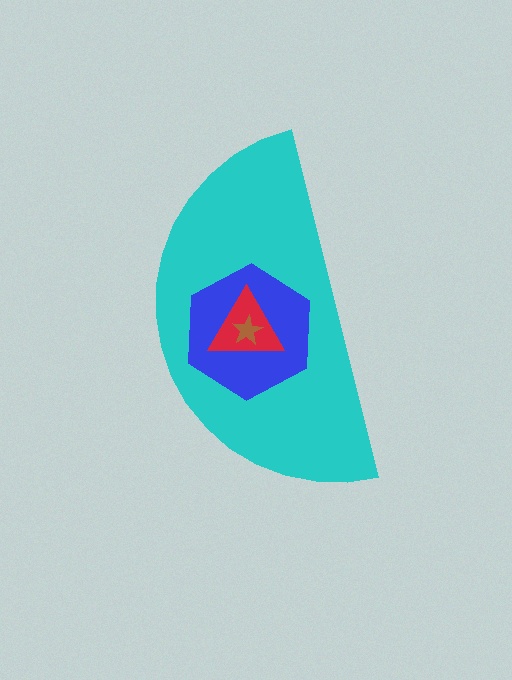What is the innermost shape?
The brown star.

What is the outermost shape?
The cyan semicircle.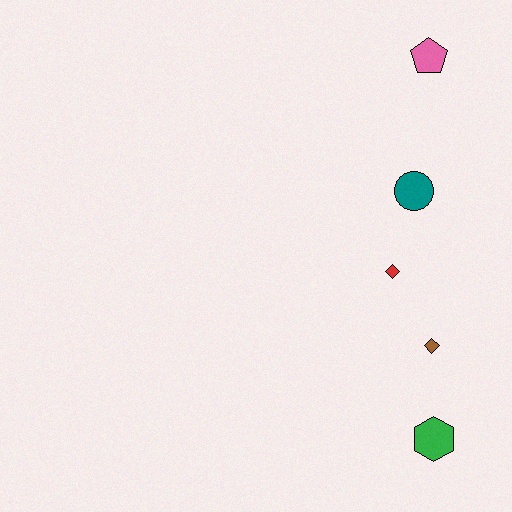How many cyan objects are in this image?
There are no cyan objects.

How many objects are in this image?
There are 5 objects.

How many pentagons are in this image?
There is 1 pentagon.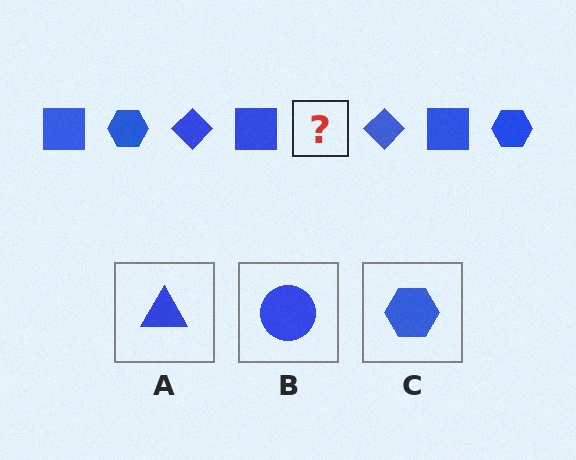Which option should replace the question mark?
Option C.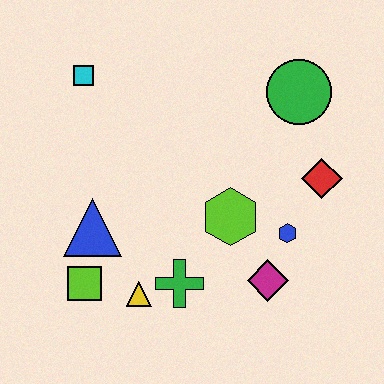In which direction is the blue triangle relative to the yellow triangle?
The blue triangle is above the yellow triangle.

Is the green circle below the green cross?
No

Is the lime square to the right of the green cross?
No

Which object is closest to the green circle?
The red diamond is closest to the green circle.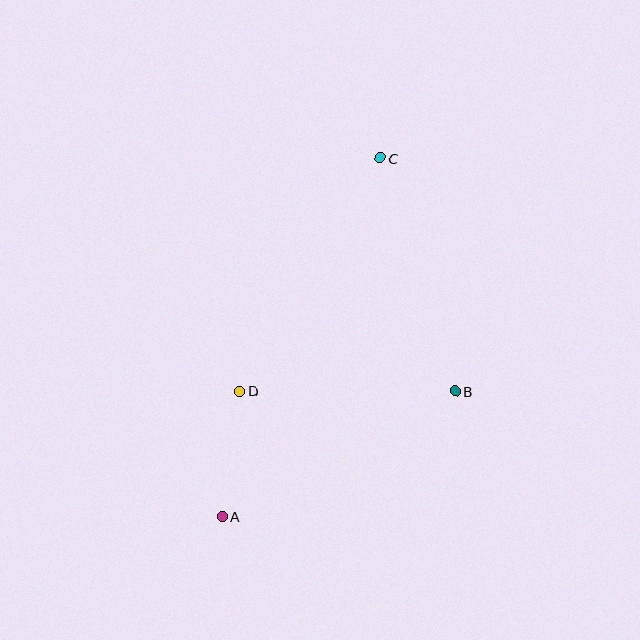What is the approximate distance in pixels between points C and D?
The distance between C and D is approximately 272 pixels.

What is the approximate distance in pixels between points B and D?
The distance between B and D is approximately 216 pixels.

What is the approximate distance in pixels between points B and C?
The distance between B and C is approximately 245 pixels.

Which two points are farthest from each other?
Points A and C are farthest from each other.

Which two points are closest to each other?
Points A and D are closest to each other.